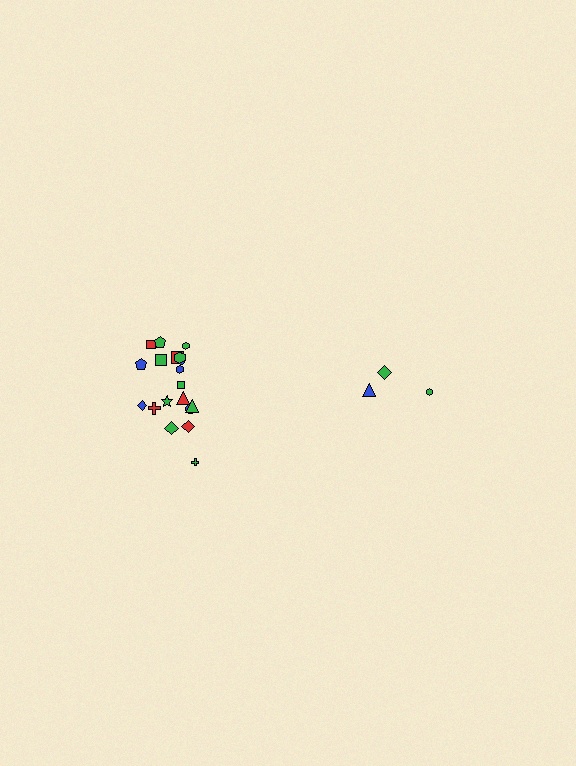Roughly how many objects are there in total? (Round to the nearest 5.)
Roughly 25 objects in total.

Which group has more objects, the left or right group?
The left group.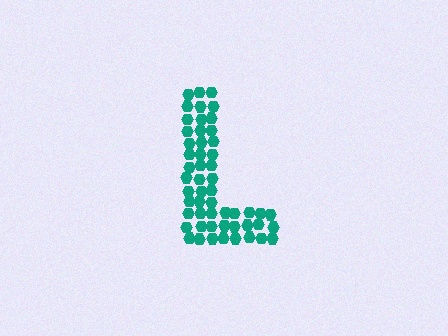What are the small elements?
The small elements are hexagons.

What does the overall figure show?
The overall figure shows the letter L.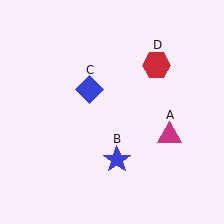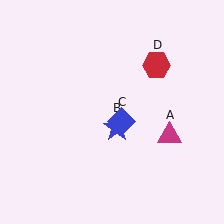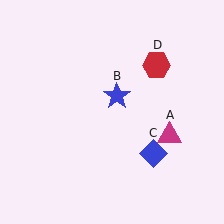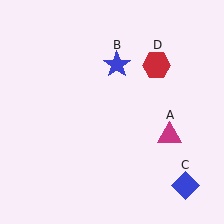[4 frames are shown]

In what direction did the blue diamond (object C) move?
The blue diamond (object C) moved down and to the right.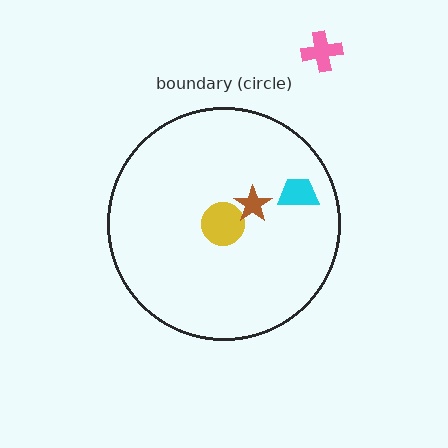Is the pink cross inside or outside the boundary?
Outside.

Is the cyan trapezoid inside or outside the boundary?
Inside.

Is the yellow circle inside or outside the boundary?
Inside.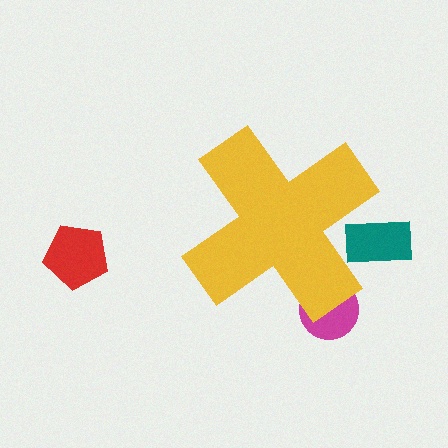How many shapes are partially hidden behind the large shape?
2 shapes are partially hidden.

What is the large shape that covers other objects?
A yellow cross.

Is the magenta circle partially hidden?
Yes, the magenta circle is partially hidden behind the yellow cross.